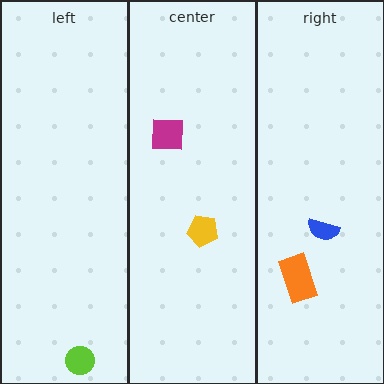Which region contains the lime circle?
The left region.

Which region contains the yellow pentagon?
The center region.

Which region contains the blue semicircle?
The right region.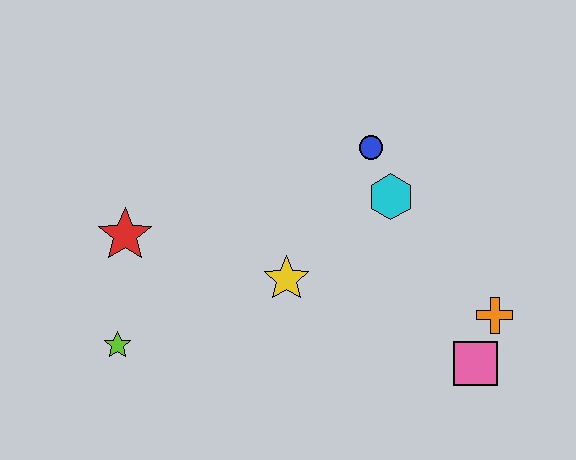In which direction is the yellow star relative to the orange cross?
The yellow star is to the left of the orange cross.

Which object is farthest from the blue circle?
The lime star is farthest from the blue circle.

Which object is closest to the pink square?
The orange cross is closest to the pink square.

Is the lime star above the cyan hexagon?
No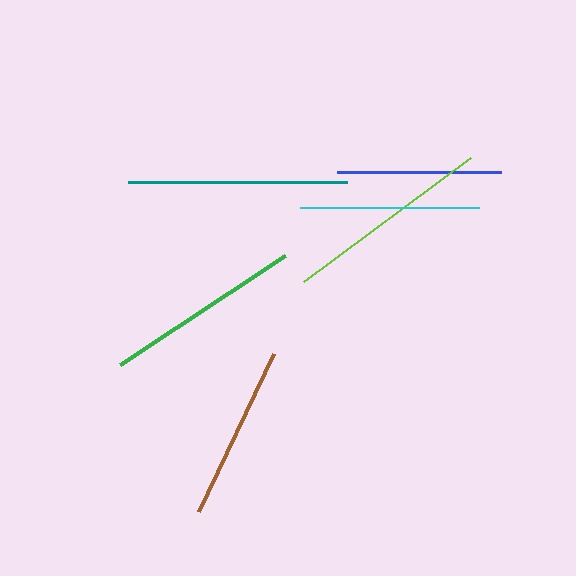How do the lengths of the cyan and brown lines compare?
The cyan and brown lines are approximately the same length.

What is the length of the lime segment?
The lime segment is approximately 208 pixels long.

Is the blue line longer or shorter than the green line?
The green line is longer than the blue line.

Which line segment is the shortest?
The blue line is the shortest at approximately 164 pixels.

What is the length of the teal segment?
The teal segment is approximately 219 pixels long.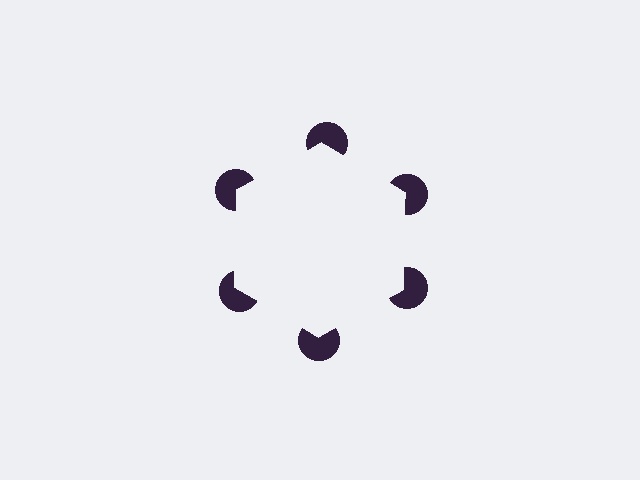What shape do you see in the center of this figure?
An illusory hexagon — its edges are inferred from the aligned wedge cuts in the pac-man discs, not physically drawn.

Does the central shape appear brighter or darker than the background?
It typically appears slightly brighter than the background, even though no actual brightness change is drawn.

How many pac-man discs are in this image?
There are 6 — one at each vertex of the illusory hexagon.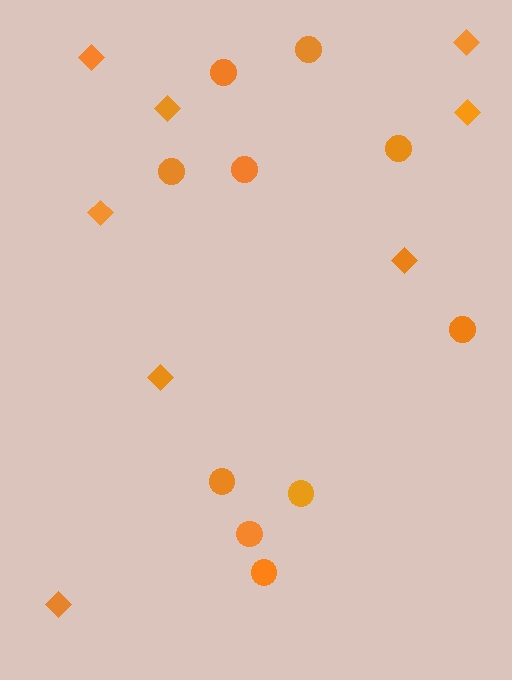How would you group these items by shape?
There are 2 groups: one group of circles (10) and one group of diamonds (8).